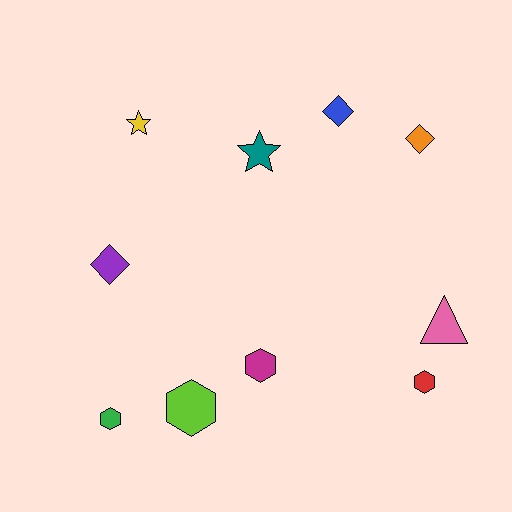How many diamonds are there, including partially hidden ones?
There are 3 diamonds.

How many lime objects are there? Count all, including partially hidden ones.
There is 1 lime object.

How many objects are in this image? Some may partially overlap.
There are 10 objects.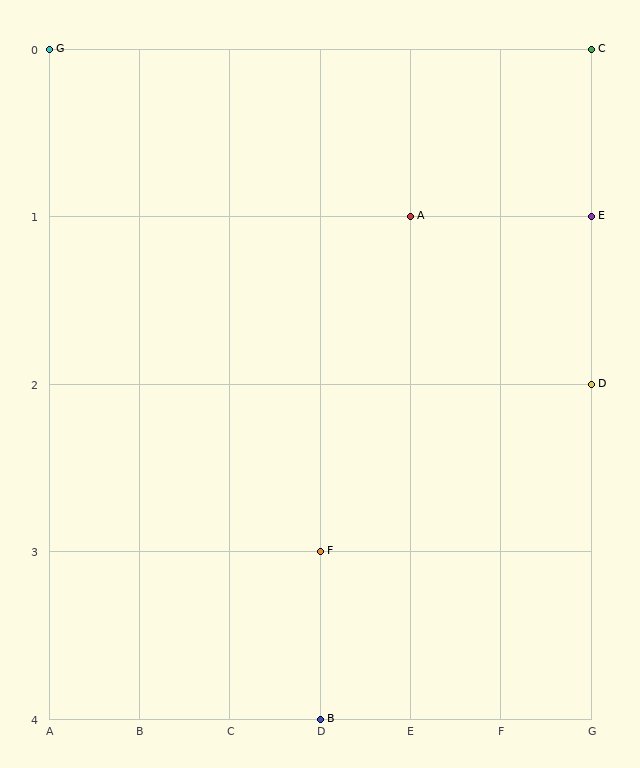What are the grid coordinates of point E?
Point E is at grid coordinates (G, 1).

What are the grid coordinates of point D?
Point D is at grid coordinates (G, 2).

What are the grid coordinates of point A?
Point A is at grid coordinates (E, 1).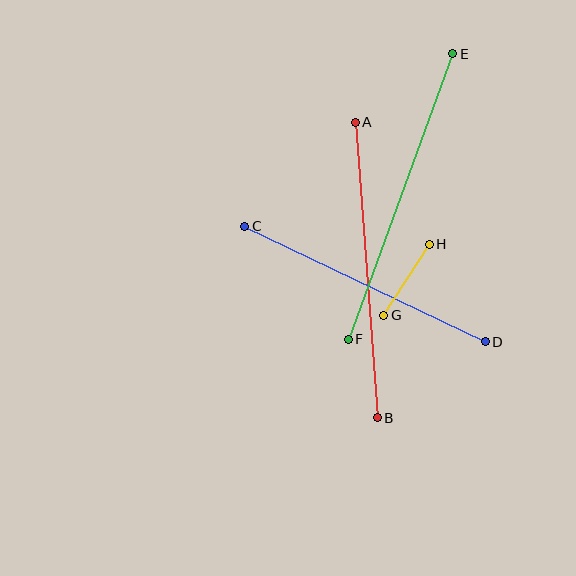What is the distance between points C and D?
The distance is approximately 267 pixels.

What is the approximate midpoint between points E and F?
The midpoint is at approximately (401, 197) pixels.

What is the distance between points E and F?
The distance is approximately 304 pixels.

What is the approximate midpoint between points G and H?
The midpoint is at approximately (406, 280) pixels.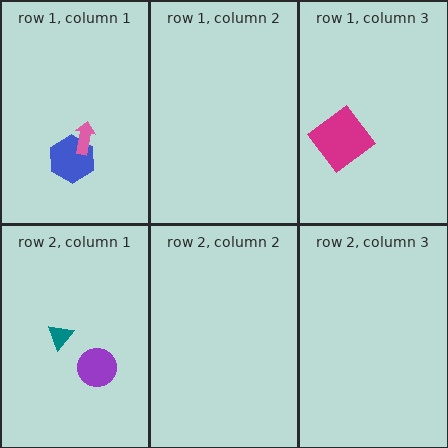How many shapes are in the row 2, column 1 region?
2.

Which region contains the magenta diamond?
The row 1, column 3 region.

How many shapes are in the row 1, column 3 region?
1.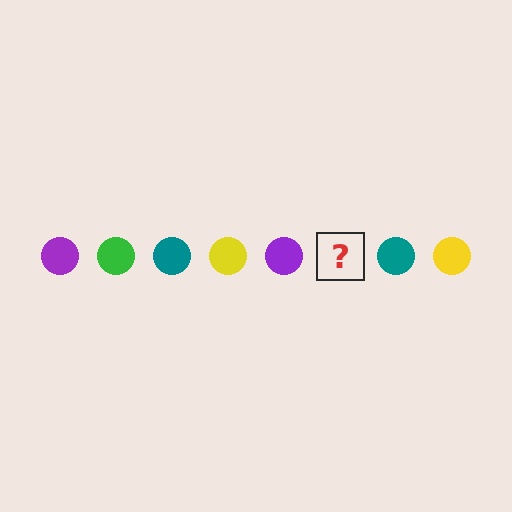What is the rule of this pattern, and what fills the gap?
The rule is that the pattern cycles through purple, green, teal, yellow circles. The gap should be filled with a green circle.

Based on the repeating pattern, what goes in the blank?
The blank should be a green circle.